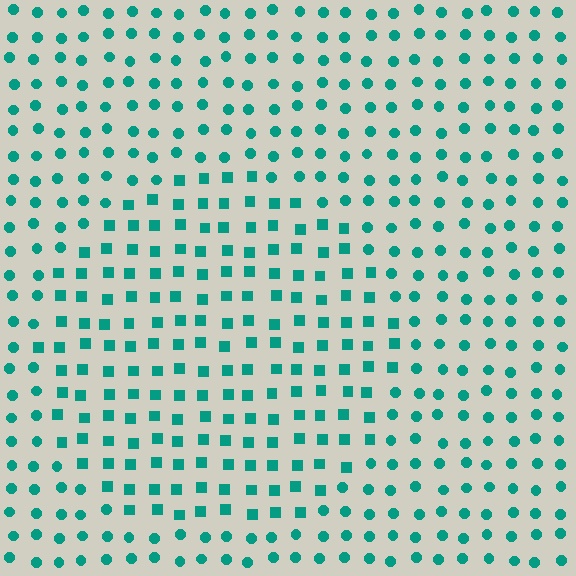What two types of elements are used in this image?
The image uses squares inside the circle region and circles outside it.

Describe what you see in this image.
The image is filled with small teal elements arranged in a uniform grid. A circle-shaped region contains squares, while the surrounding area contains circles. The boundary is defined purely by the change in element shape.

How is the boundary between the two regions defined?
The boundary is defined by a change in element shape: squares inside vs. circles outside. All elements share the same color and spacing.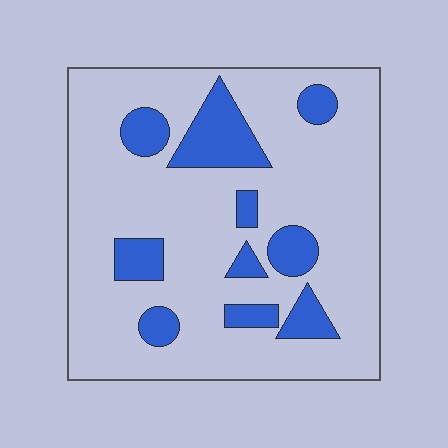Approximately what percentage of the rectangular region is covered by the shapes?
Approximately 20%.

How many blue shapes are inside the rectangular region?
10.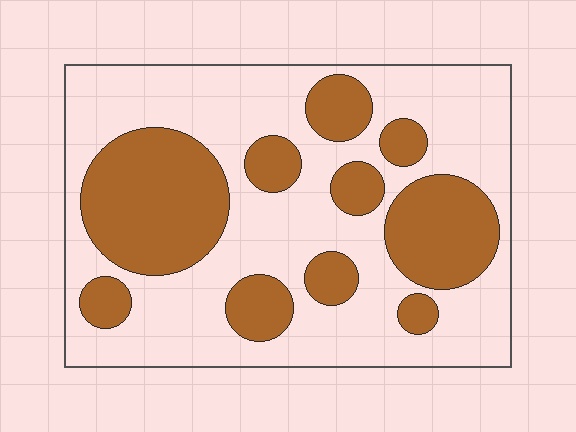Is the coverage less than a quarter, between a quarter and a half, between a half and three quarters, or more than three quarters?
Between a quarter and a half.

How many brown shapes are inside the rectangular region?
10.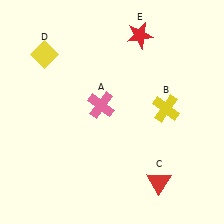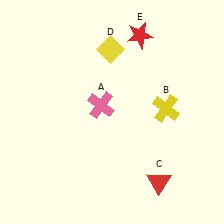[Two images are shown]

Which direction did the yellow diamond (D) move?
The yellow diamond (D) moved right.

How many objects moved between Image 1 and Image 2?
1 object moved between the two images.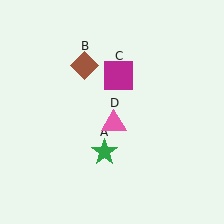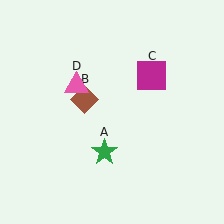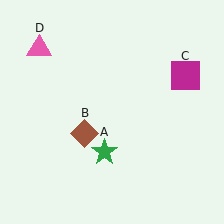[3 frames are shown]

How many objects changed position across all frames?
3 objects changed position: brown diamond (object B), magenta square (object C), pink triangle (object D).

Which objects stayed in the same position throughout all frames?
Green star (object A) remained stationary.